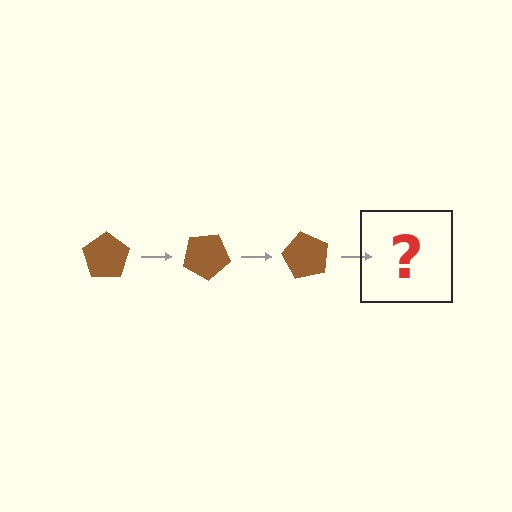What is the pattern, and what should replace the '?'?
The pattern is that the pentagon rotates 30 degrees each step. The '?' should be a brown pentagon rotated 90 degrees.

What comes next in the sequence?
The next element should be a brown pentagon rotated 90 degrees.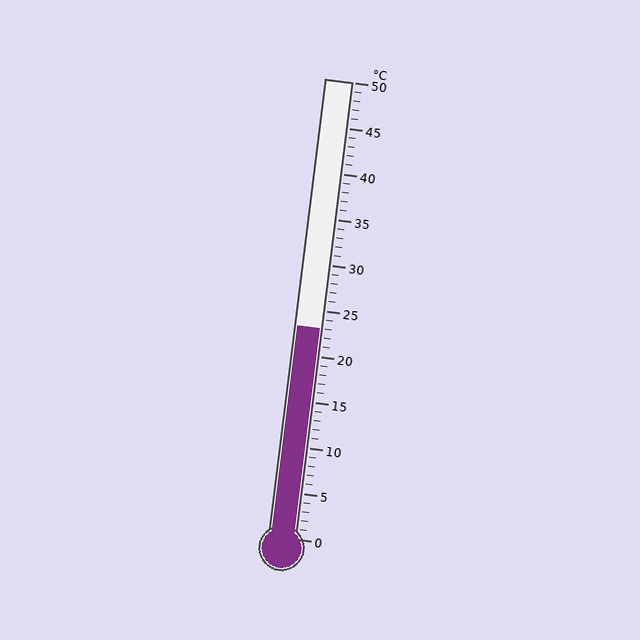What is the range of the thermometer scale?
The thermometer scale ranges from 0°C to 50°C.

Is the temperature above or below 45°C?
The temperature is below 45°C.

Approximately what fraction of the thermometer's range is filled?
The thermometer is filled to approximately 45% of its range.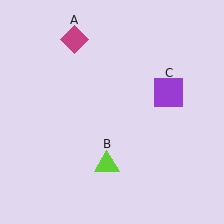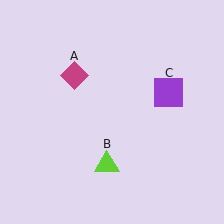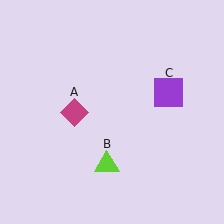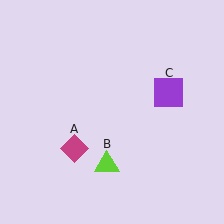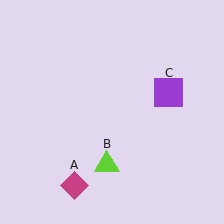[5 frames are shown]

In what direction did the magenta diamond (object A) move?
The magenta diamond (object A) moved down.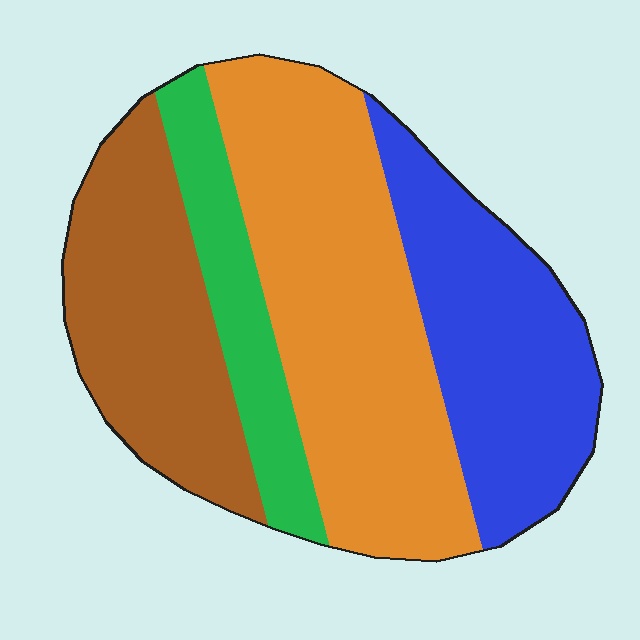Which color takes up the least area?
Green, at roughly 15%.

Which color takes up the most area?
Orange, at roughly 40%.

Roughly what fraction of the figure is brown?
Brown covers 24% of the figure.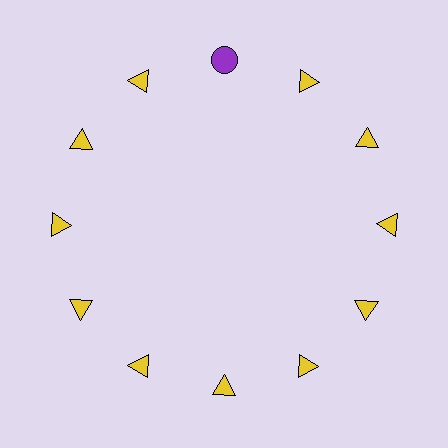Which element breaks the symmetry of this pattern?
The purple circle at roughly the 12 o'clock position breaks the symmetry. All other shapes are yellow triangles.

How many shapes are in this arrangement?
There are 12 shapes arranged in a ring pattern.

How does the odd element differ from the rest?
It differs in both color (purple instead of yellow) and shape (circle instead of triangle).